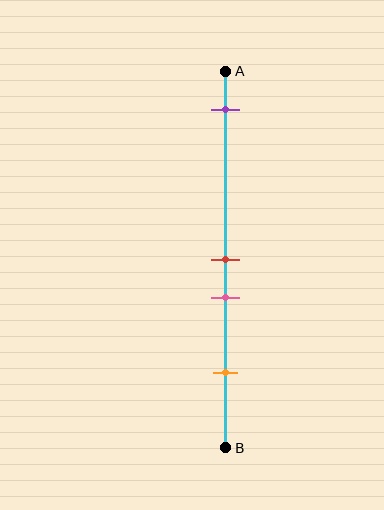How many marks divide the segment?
There are 4 marks dividing the segment.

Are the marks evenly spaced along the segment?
No, the marks are not evenly spaced.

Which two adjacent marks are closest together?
The red and pink marks are the closest adjacent pair.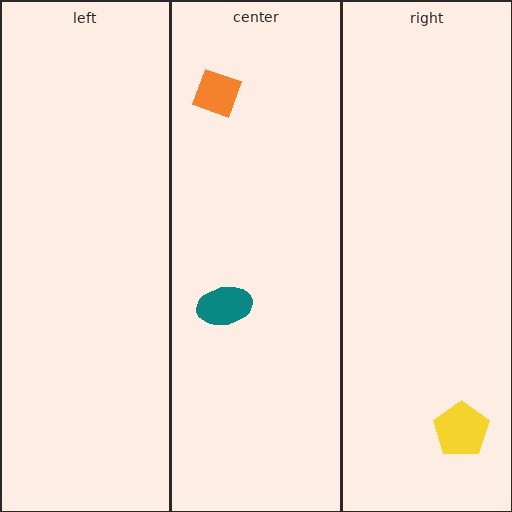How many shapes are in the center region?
2.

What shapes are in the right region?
The yellow pentagon.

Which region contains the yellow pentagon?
The right region.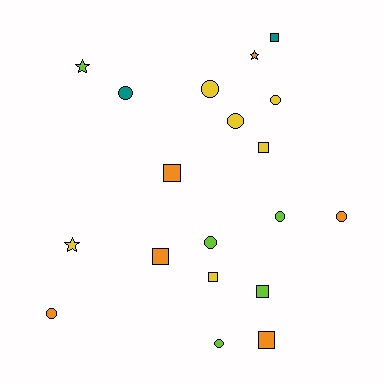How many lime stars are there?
There is 1 lime star.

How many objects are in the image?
There are 19 objects.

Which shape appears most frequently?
Circle, with 9 objects.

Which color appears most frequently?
Yellow, with 6 objects.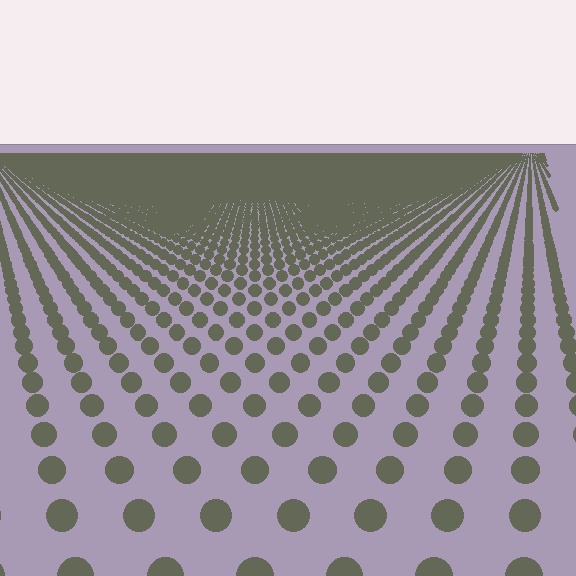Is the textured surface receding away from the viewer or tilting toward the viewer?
The surface is receding away from the viewer. Texture elements get smaller and denser toward the top.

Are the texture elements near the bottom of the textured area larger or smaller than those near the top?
Larger. Near the bottom, elements are closer to the viewer and appear at a bigger on-screen size.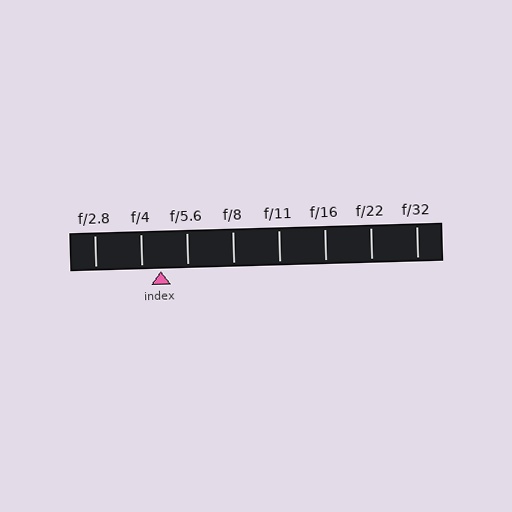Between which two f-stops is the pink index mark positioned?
The index mark is between f/4 and f/5.6.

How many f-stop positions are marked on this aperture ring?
There are 8 f-stop positions marked.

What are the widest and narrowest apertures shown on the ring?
The widest aperture shown is f/2.8 and the narrowest is f/32.